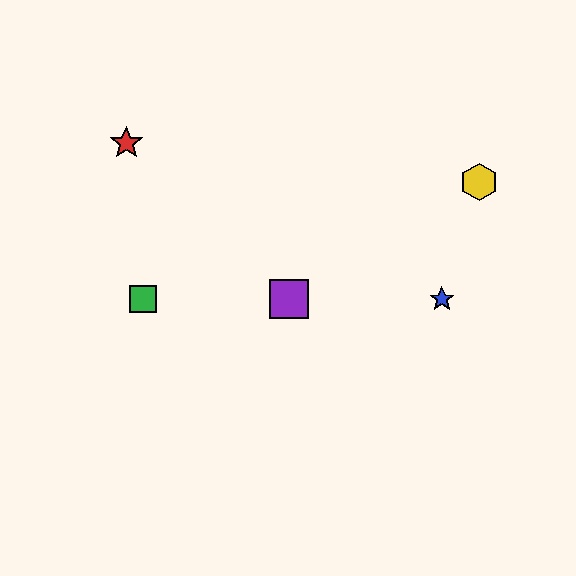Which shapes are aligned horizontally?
The blue star, the green square, the purple square are aligned horizontally.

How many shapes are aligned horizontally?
3 shapes (the blue star, the green square, the purple square) are aligned horizontally.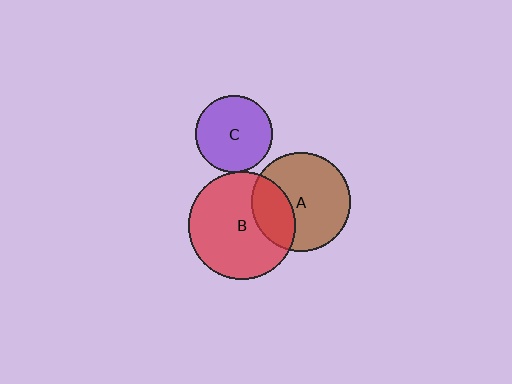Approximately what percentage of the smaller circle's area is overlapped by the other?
Approximately 5%.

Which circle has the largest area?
Circle B (red).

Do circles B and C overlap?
Yes.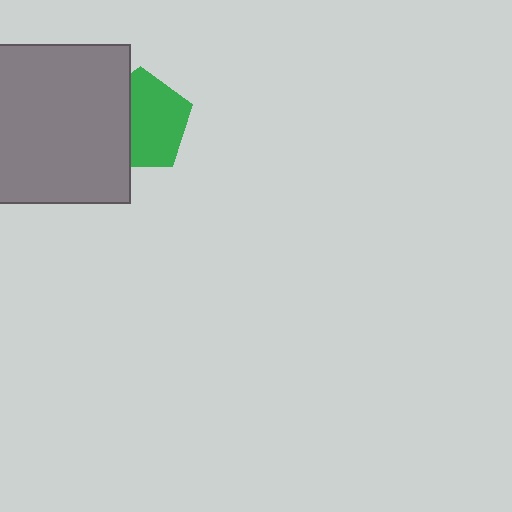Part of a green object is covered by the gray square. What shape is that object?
It is a pentagon.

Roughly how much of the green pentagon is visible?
About half of it is visible (roughly 61%).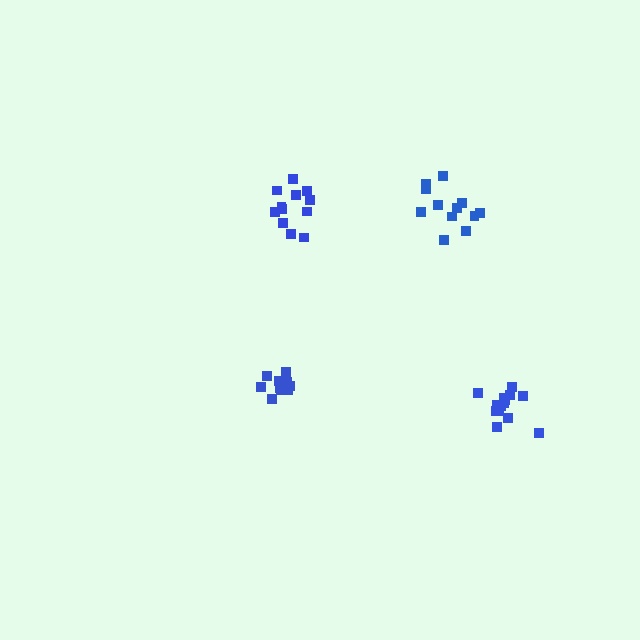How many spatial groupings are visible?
There are 4 spatial groupings.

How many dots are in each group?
Group 1: 11 dots, Group 2: 12 dots, Group 3: 14 dots, Group 4: 12 dots (49 total).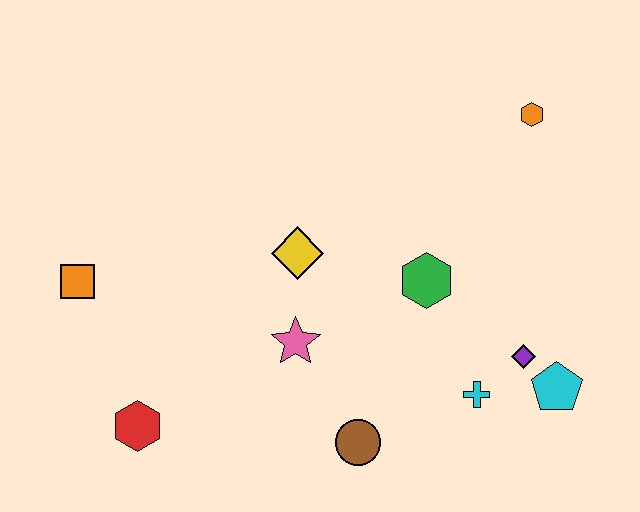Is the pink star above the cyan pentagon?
Yes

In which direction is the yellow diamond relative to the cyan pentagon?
The yellow diamond is to the left of the cyan pentagon.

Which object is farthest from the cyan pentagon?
The orange square is farthest from the cyan pentagon.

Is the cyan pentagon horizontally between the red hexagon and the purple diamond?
No